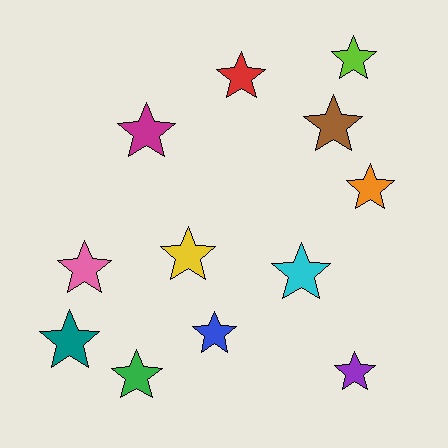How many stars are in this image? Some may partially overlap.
There are 12 stars.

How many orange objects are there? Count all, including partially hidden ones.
There is 1 orange object.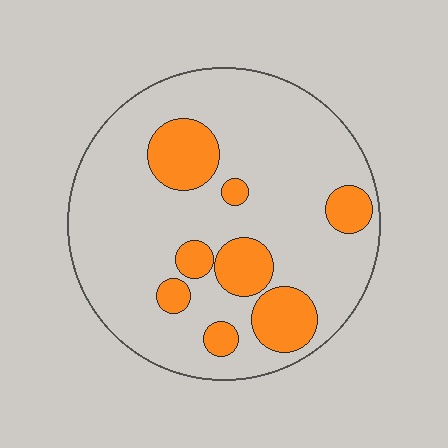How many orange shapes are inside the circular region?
8.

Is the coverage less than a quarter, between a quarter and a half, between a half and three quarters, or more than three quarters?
Less than a quarter.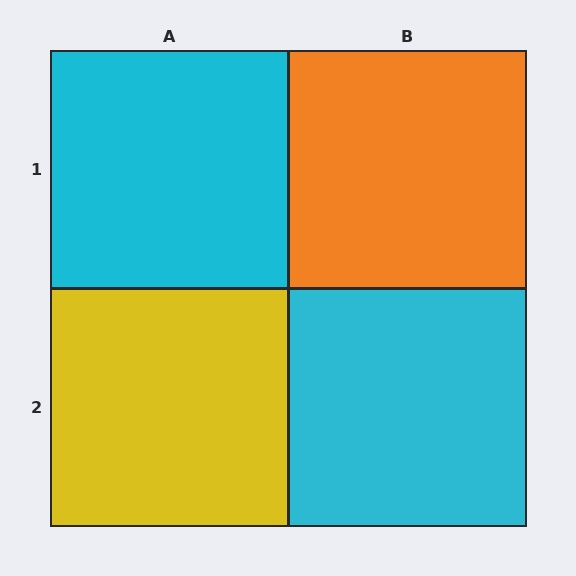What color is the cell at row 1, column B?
Orange.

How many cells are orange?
1 cell is orange.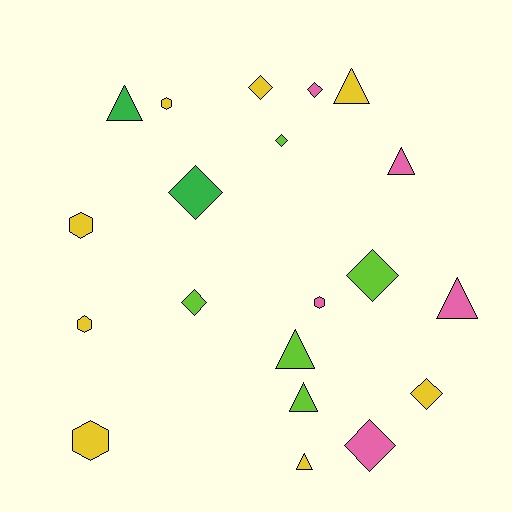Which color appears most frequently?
Yellow, with 8 objects.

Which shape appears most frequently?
Diamond, with 8 objects.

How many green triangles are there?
There is 1 green triangle.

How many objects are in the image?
There are 20 objects.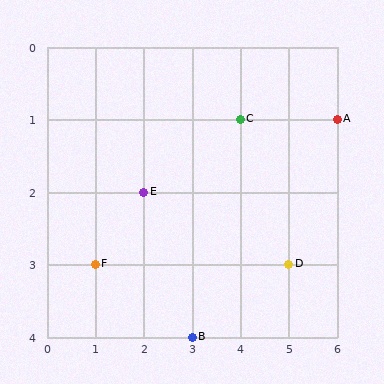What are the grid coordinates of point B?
Point B is at grid coordinates (3, 4).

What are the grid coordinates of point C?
Point C is at grid coordinates (4, 1).